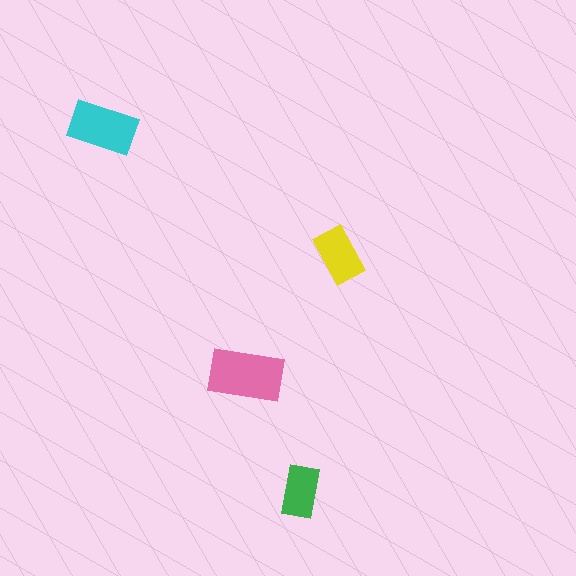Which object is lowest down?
The green rectangle is bottommost.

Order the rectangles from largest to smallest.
the pink one, the cyan one, the yellow one, the green one.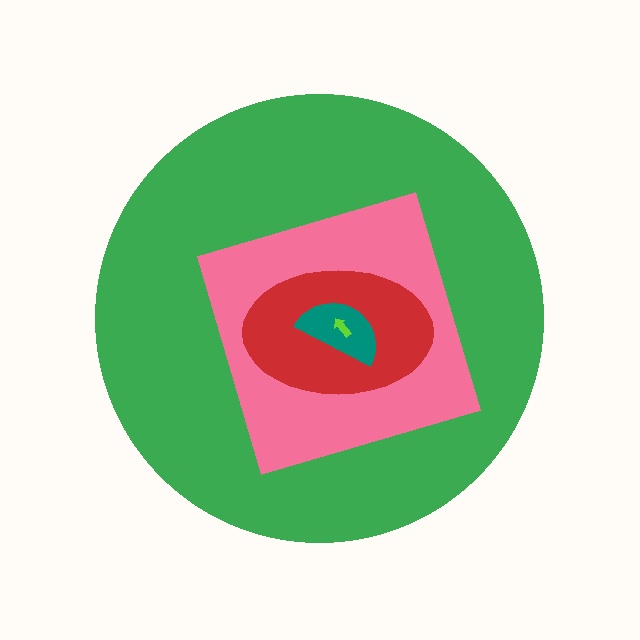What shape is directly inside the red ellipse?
The teal semicircle.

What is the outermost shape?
The green circle.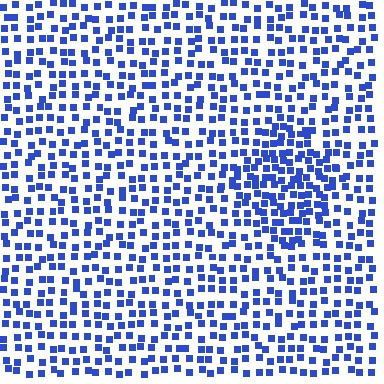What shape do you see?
I see a diamond.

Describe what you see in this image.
The image contains small blue elements arranged at two different densities. A diamond-shaped region is visible where the elements are more densely packed than the surrounding area.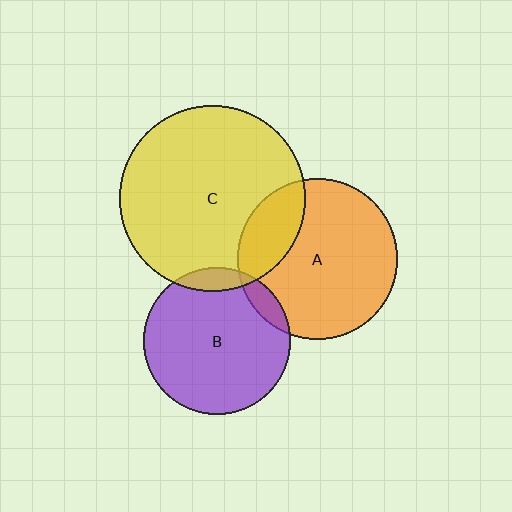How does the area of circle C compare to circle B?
Approximately 1.6 times.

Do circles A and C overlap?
Yes.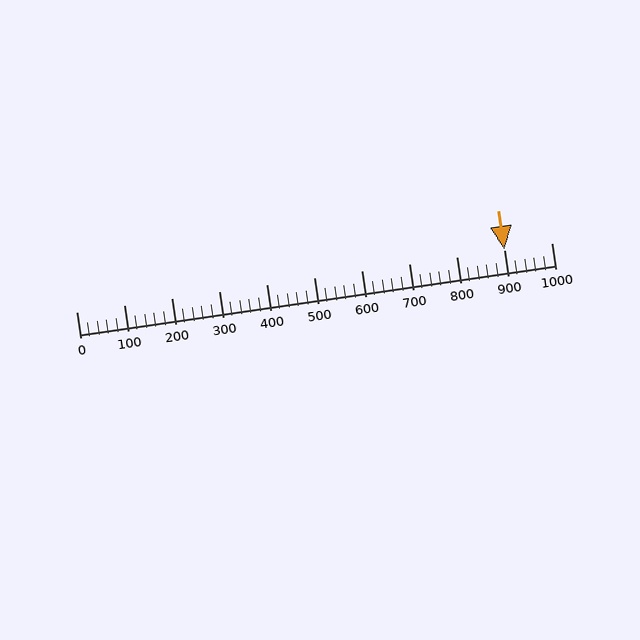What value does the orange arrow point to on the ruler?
The orange arrow points to approximately 900.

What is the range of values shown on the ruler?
The ruler shows values from 0 to 1000.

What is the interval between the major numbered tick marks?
The major tick marks are spaced 100 units apart.